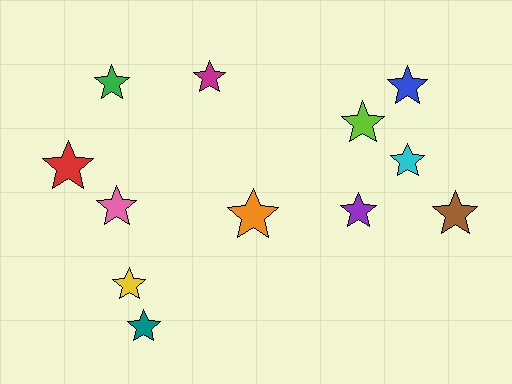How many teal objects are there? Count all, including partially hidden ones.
There is 1 teal object.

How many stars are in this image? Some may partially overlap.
There are 12 stars.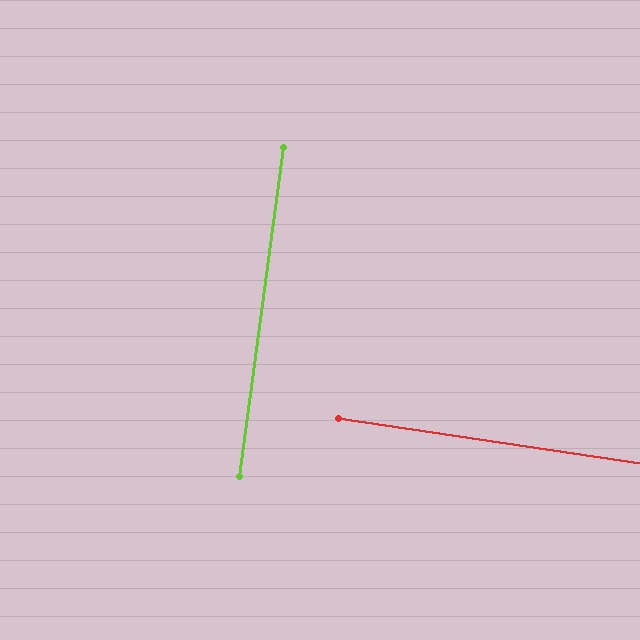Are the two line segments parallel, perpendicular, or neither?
Perpendicular — they meet at approximately 89°.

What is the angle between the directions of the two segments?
Approximately 89 degrees.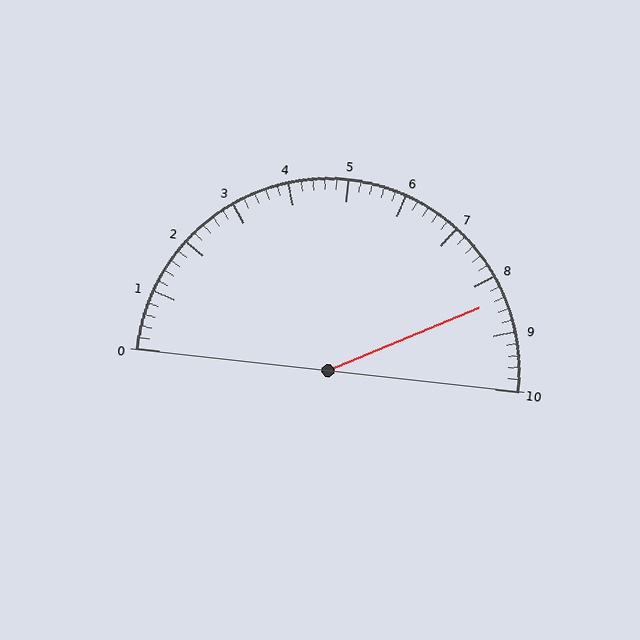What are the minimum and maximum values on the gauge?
The gauge ranges from 0 to 10.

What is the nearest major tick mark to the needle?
The nearest major tick mark is 8.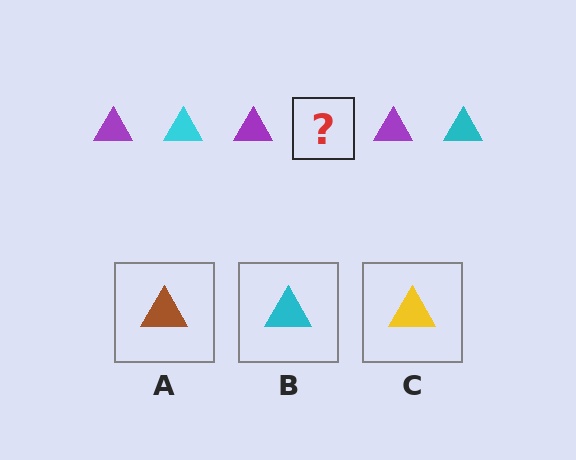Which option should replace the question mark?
Option B.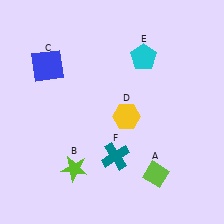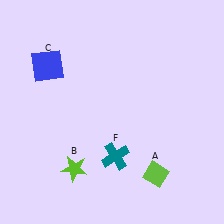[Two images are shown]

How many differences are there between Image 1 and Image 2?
There are 2 differences between the two images.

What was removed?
The cyan pentagon (E), the yellow hexagon (D) were removed in Image 2.